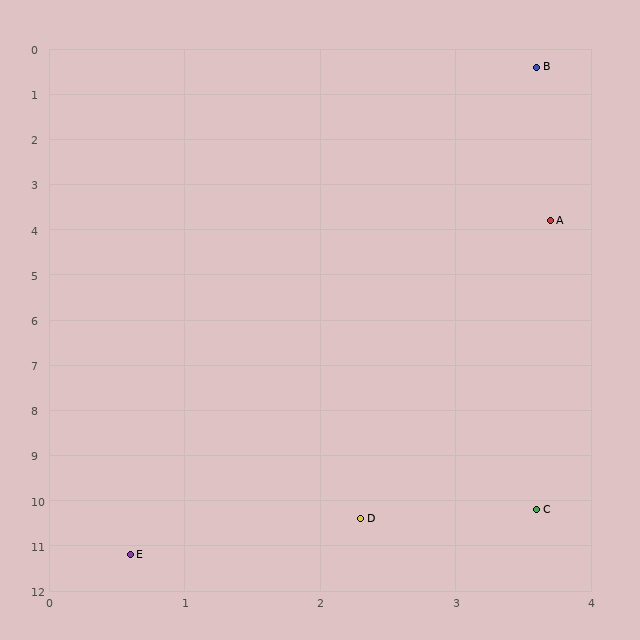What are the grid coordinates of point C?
Point C is at approximately (3.6, 10.2).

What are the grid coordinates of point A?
Point A is at approximately (3.7, 3.8).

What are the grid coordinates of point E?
Point E is at approximately (0.6, 11.2).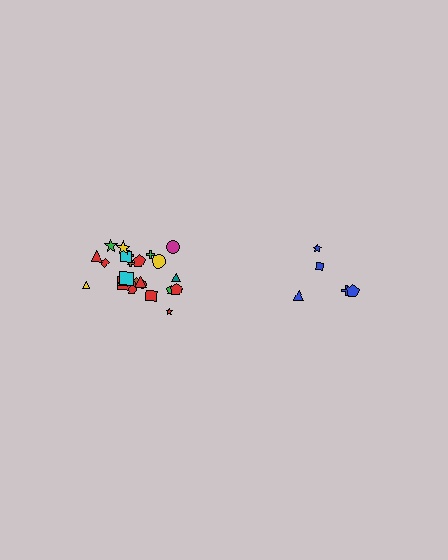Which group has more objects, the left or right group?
The left group.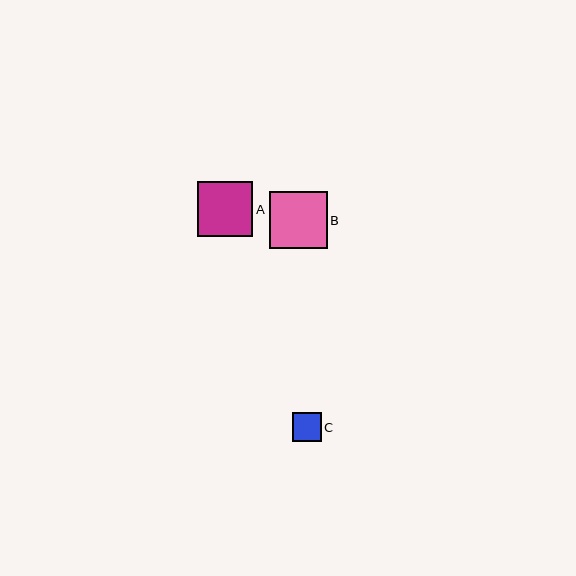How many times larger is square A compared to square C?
Square A is approximately 1.9 times the size of square C.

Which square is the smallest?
Square C is the smallest with a size of approximately 29 pixels.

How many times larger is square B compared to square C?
Square B is approximately 2.0 times the size of square C.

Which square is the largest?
Square B is the largest with a size of approximately 58 pixels.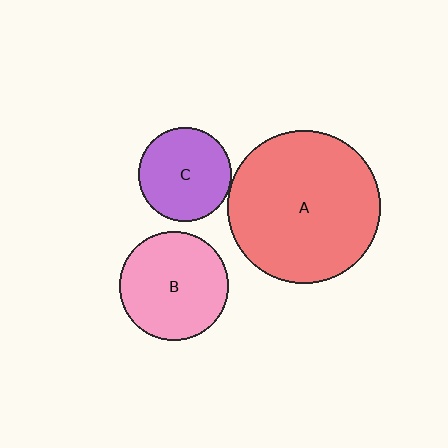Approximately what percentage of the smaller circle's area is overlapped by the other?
Approximately 5%.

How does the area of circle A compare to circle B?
Approximately 2.0 times.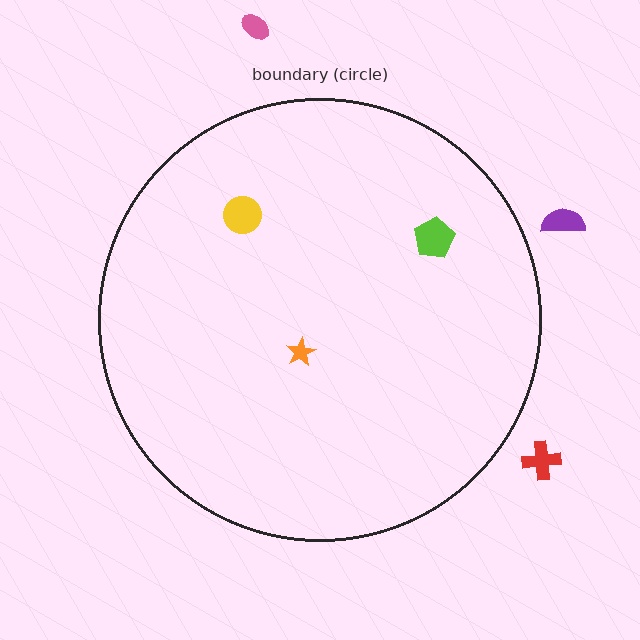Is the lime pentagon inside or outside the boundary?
Inside.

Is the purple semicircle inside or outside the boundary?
Outside.